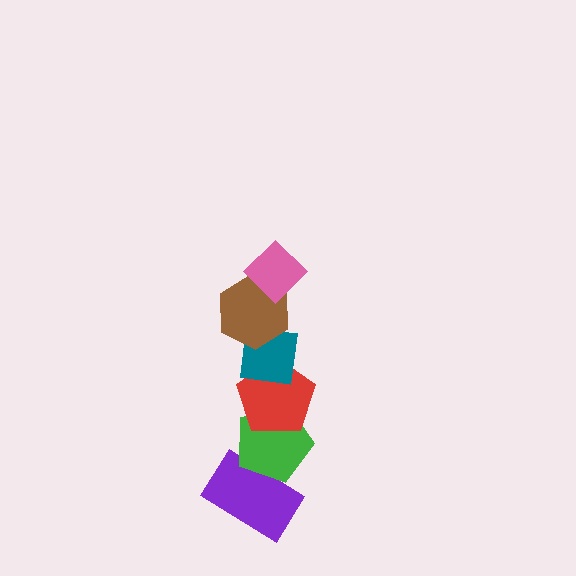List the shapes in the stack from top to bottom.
From top to bottom: the pink diamond, the brown hexagon, the teal square, the red pentagon, the green pentagon, the purple rectangle.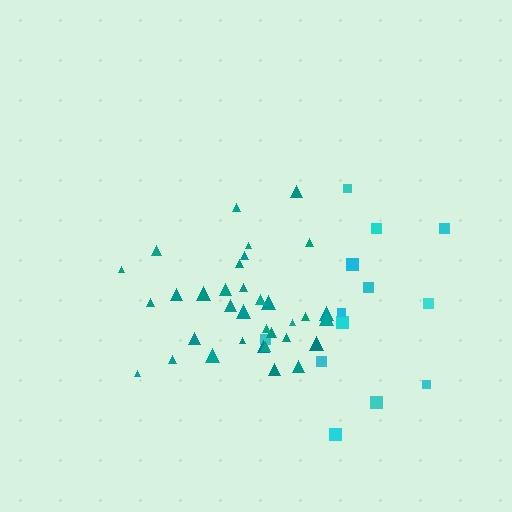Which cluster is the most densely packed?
Teal.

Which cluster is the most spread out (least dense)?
Cyan.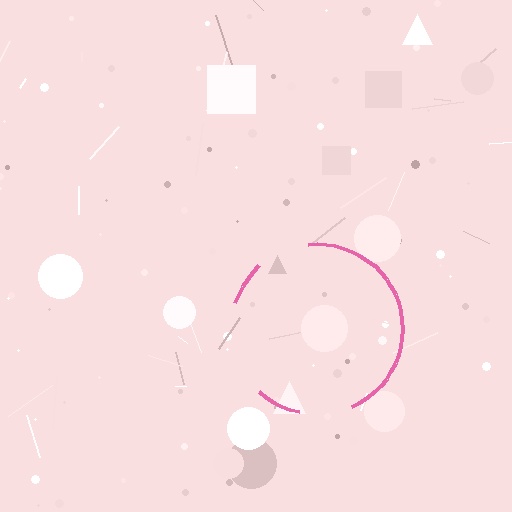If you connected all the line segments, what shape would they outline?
They would outline a circle.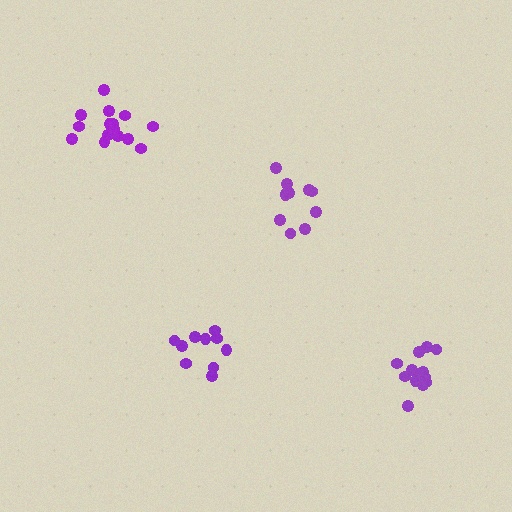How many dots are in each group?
Group 1: 11 dots, Group 2: 10 dots, Group 3: 14 dots, Group 4: 16 dots (51 total).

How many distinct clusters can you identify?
There are 4 distinct clusters.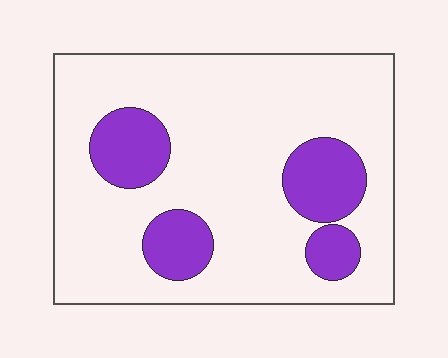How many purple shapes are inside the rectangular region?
4.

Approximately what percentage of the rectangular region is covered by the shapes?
Approximately 20%.